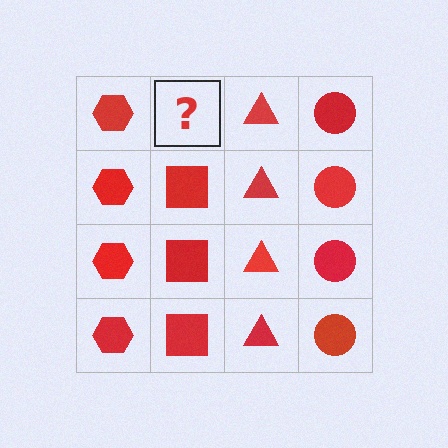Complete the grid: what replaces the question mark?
The question mark should be replaced with a red square.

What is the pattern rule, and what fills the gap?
The rule is that each column has a consistent shape. The gap should be filled with a red square.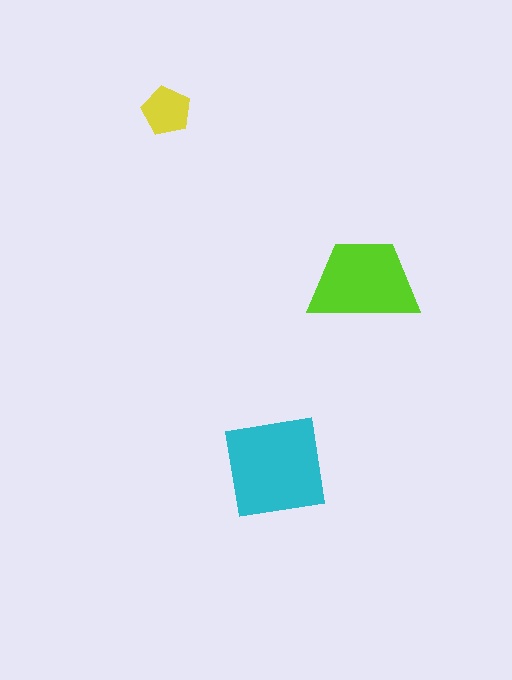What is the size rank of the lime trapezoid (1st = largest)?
2nd.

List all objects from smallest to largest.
The yellow pentagon, the lime trapezoid, the cyan square.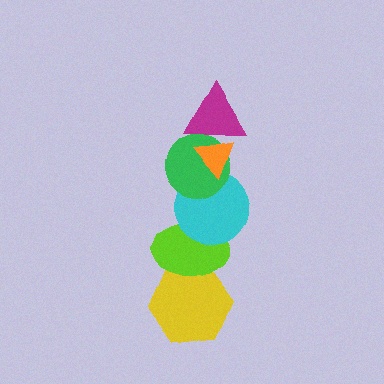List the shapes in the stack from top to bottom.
From top to bottom: the orange triangle, the magenta triangle, the green circle, the cyan circle, the lime ellipse, the yellow hexagon.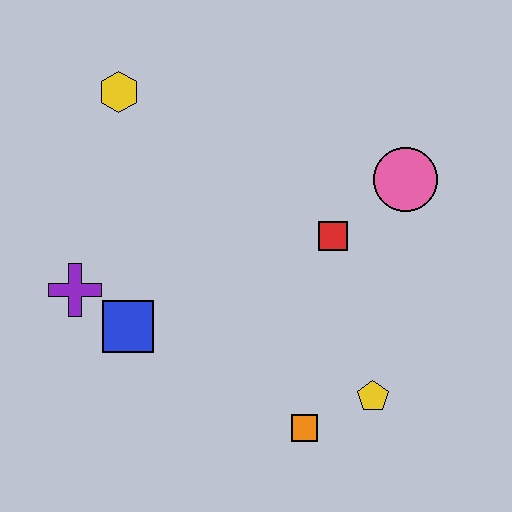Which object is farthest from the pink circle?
The purple cross is farthest from the pink circle.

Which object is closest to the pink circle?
The red square is closest to the pink circle.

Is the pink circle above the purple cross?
Yes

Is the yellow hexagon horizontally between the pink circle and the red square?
No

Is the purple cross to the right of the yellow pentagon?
No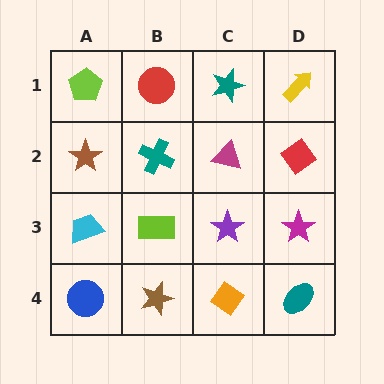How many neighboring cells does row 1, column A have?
2.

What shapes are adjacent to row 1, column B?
A teal cross (row 2, column B), a lime pentagon (row 1, column A), a teal star (row 1, column C).